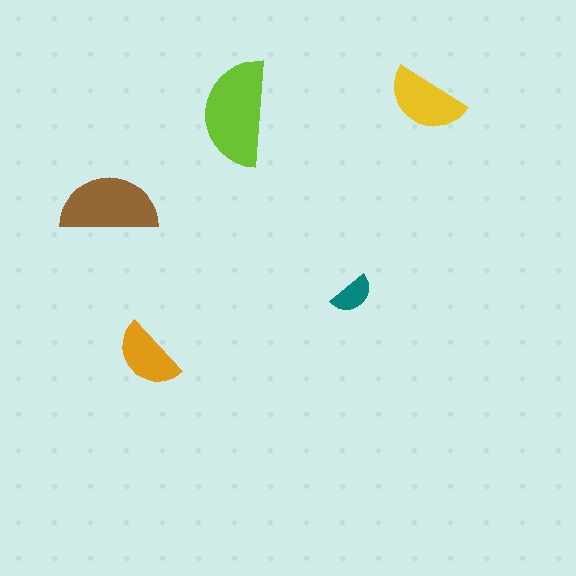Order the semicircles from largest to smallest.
the lime one, the brown one, the yellow one, the orange one, the teal one.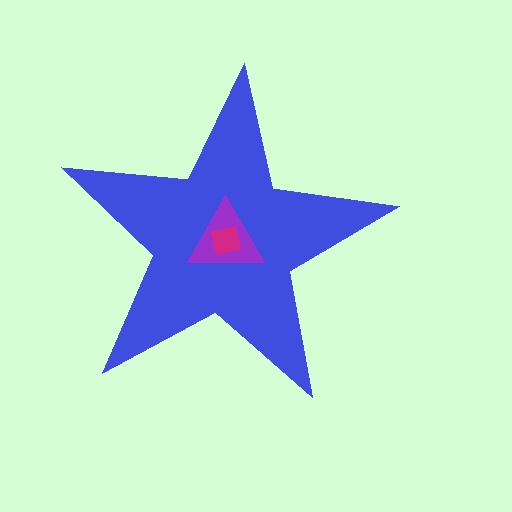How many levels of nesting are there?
3.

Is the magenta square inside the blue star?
Yes.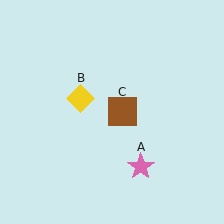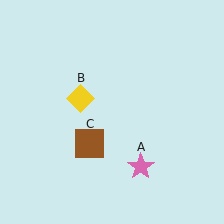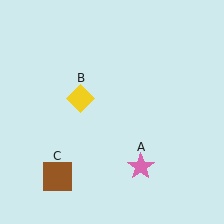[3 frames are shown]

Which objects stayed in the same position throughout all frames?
Pink star (object A) and yellow diamond (object B) remained stationary.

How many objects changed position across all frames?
1 object changed position: brown square (object C).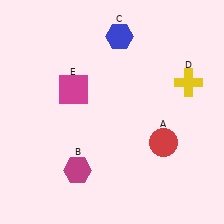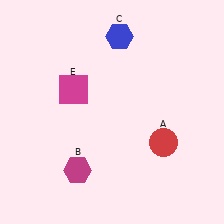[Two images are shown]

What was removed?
The yellow cross (D) was removed in Image 2.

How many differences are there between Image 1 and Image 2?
There is 1 difference between the two images.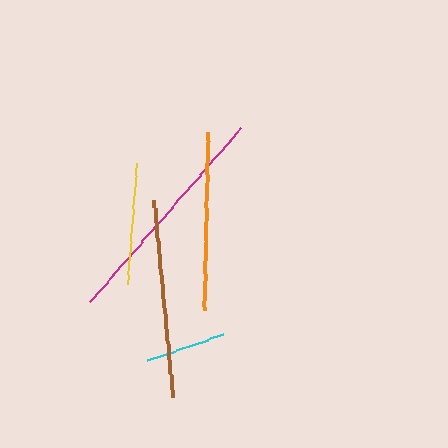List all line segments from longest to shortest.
From longest to shortest: magenta, brown, orange, yellow, cyan.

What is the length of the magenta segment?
The magenta segment is approximately 231 pixels long.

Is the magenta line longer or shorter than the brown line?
The magenta line is longer than the brown line.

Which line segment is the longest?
The magenta line is the longest at approximately 231 pixels.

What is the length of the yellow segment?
The yellow segment is approximately 121 pixels long.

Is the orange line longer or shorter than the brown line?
The brown line is longer than the orange line.